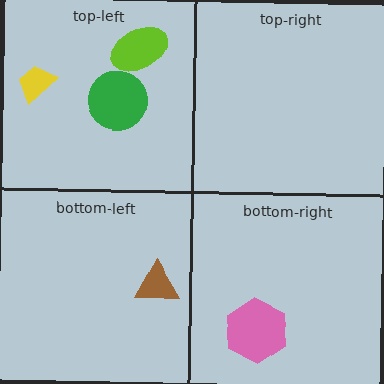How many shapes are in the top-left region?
3.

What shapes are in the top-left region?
The green circle, the yellow trapezoid, the lime ellipse.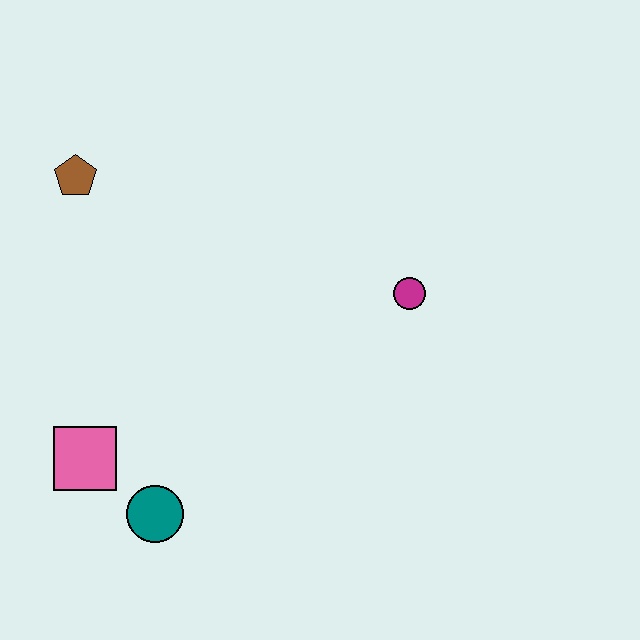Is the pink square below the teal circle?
No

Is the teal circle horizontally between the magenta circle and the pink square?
Yes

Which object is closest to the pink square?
The teal circle is closest to the pink square.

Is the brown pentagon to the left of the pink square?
Yes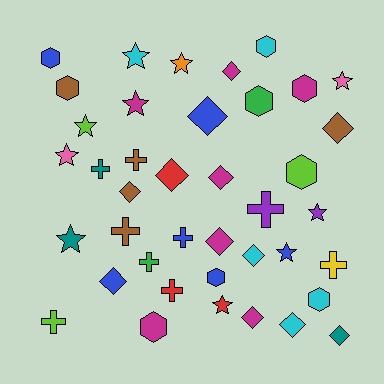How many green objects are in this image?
There are 2 green objects.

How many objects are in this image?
There are 40 objects.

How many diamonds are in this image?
There are 12 diamonds.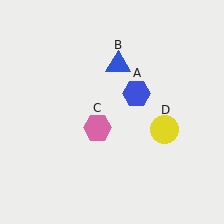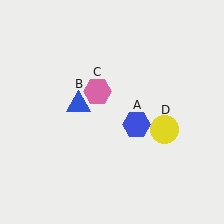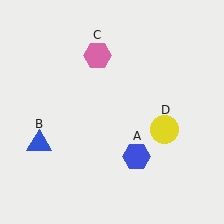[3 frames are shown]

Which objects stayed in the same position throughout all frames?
Yellow circle (object D) remained stationary.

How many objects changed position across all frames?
3 objects changed position: blue hexagon (object A), blue triangle (object B), pink hexagon (object C).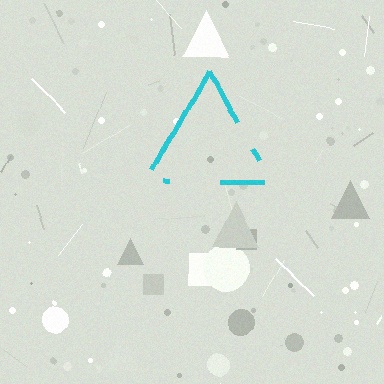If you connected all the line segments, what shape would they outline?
They would outline a triangle.